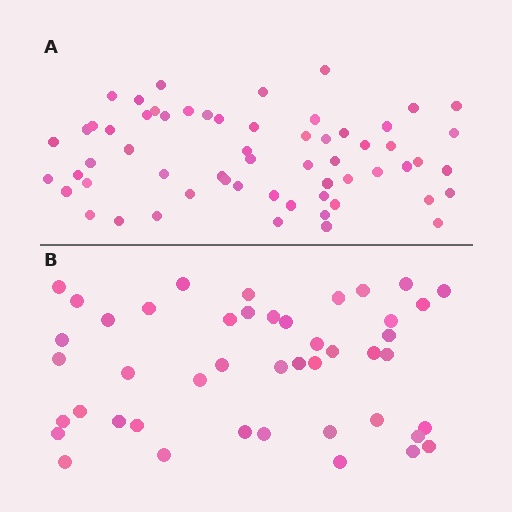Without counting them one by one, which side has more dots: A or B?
Region A (the top region) has more dots.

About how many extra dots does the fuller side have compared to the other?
Region A has approximately 15 more dots than region B.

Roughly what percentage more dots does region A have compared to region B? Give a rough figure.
About 35% more.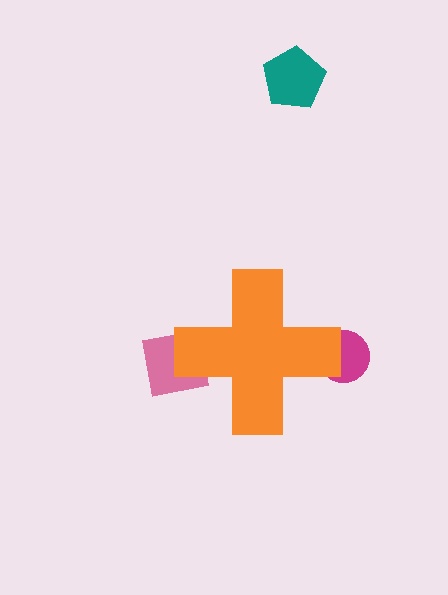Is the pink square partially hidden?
Yes, the pink square is partially hidden behind the orange cross.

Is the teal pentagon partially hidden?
No, the teal pentagon is fully visible.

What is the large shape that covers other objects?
An orange cross.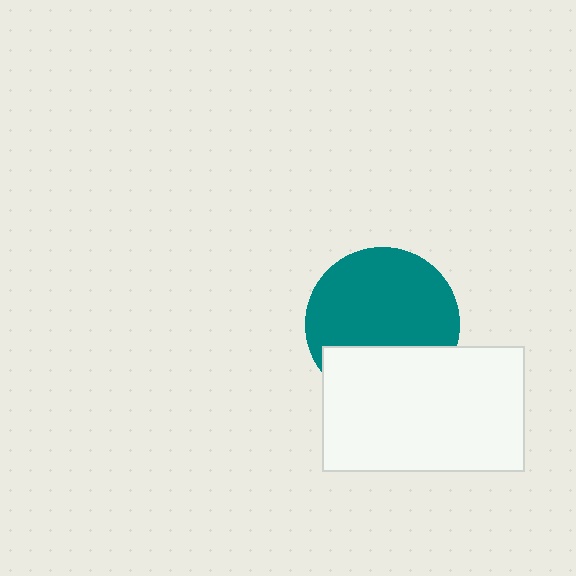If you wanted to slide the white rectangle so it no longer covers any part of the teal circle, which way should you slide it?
Slide it down — that is the most direct way to separate the two shapes.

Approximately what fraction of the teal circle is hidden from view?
Roughly 32% of the teal circle is hidden behind the white rectangle.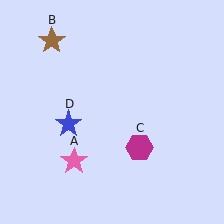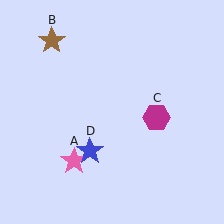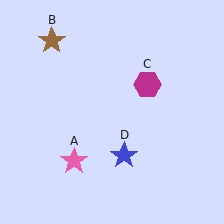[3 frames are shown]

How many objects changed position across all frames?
2 objects changed position: magenta hexagon (object C), blue star (object D).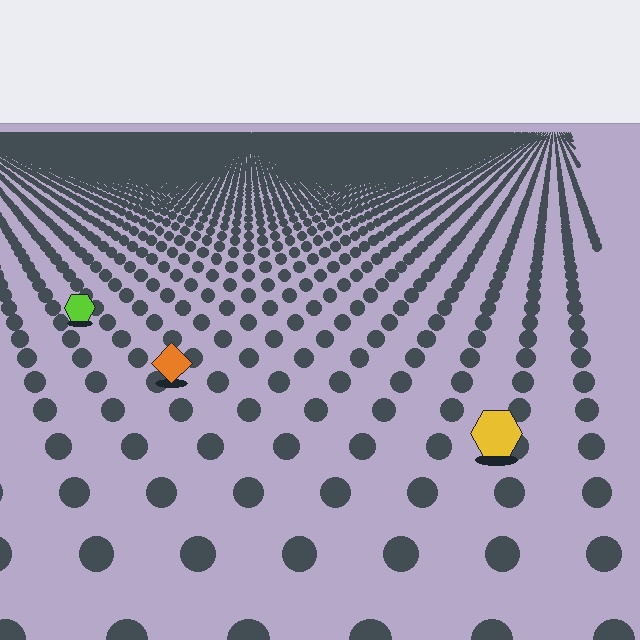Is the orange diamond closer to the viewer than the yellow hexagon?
No. The yellow hexagon is closer — you can tell from the texture gradient: the ground texture is coarser near it.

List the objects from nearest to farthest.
From nearest to farthest: the yellow hexagon, the orange diamond, the lime hexagon.